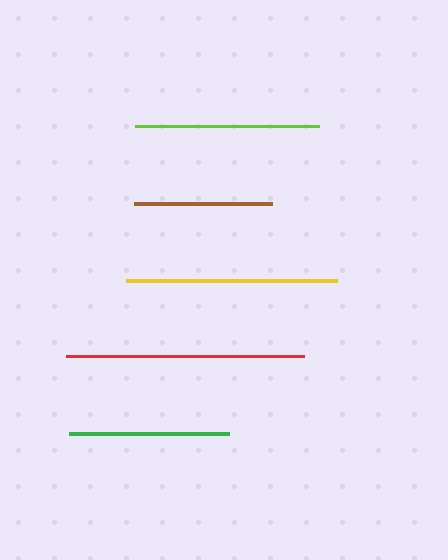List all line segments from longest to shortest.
From longest to shortest: red, yellow, lime, green, brown.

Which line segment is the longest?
The red line is the longest at approximately 238 pixels.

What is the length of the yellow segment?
The yellow segment is approximately 211 pixels long.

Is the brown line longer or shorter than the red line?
The red line is longer than the brown line.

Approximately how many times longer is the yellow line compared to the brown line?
The yellow line is approximately 1.5 times the length of the brown line.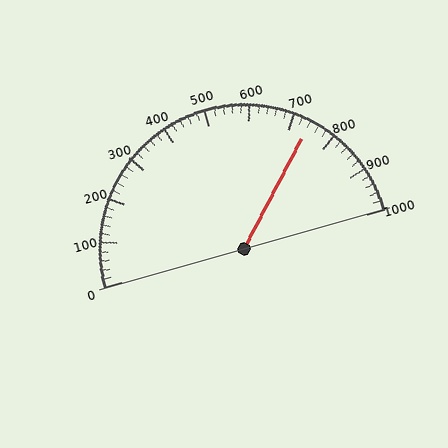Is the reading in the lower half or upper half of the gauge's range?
The reading is in the upper half of the range (0 to 1000).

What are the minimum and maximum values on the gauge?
The gauge ranges from 0 to 1000.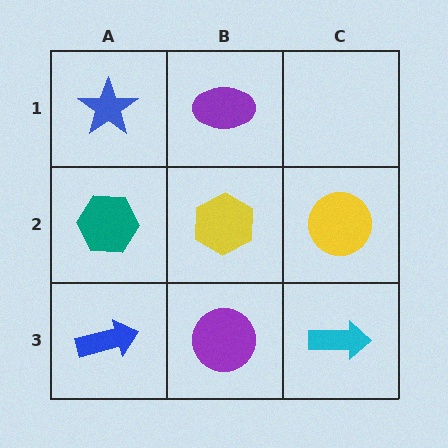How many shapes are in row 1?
2 shapes.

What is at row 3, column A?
A blue arrow.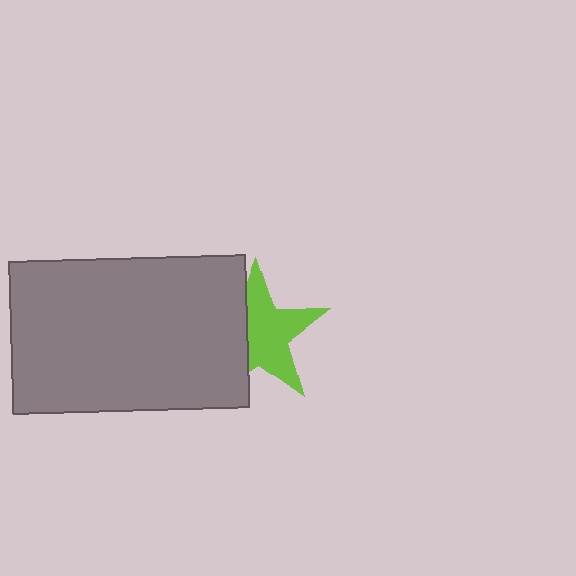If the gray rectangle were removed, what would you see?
You would see the complete lime star.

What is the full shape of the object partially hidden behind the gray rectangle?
The partially hidden object is a lime star.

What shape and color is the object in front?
The object in front is a gray rectangle.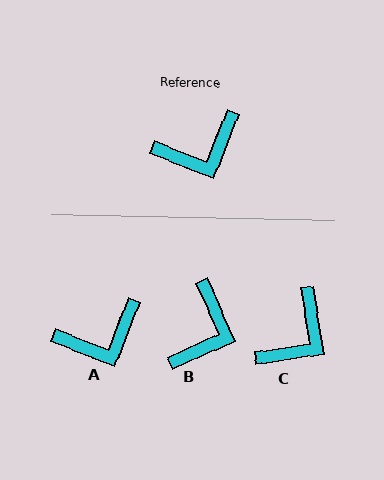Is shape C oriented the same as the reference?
No, it is off by about 30 degrees.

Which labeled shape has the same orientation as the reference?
A.